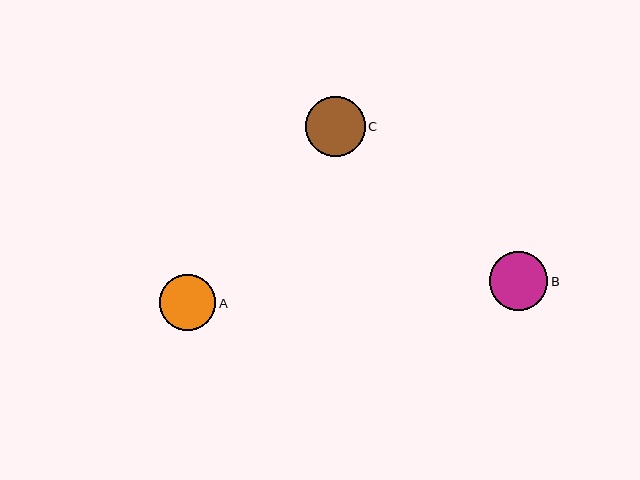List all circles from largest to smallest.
From largest to smallest: C, B, A.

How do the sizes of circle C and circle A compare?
Circle C and circle A are approximately the same size.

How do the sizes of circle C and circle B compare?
Circle C and circle B are approximately the same size.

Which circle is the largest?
Circle C is the largest with a size of approximately 60 pixels.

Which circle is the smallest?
Circle A is the smallest with a size of approximately 56 pixels.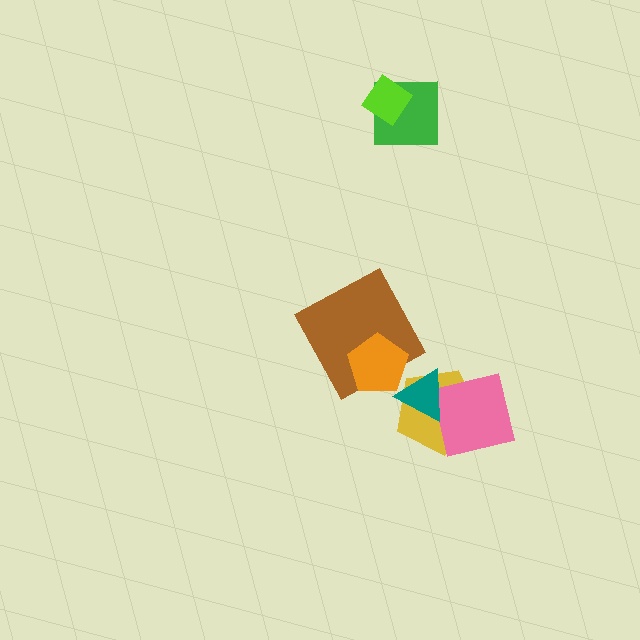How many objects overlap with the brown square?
1 object overlaps with the brown square.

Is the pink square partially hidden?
Yes, it is partially covered by another shape.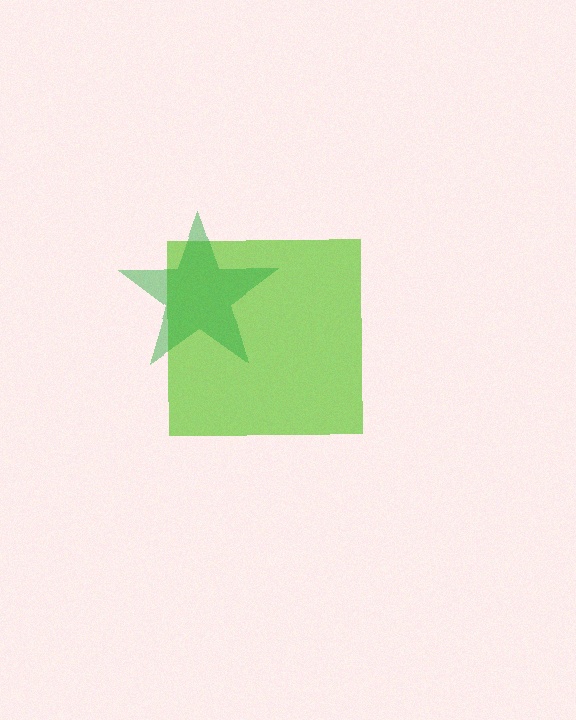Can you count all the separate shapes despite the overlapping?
Yes, there are 2 separate shapes.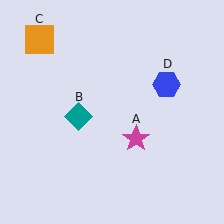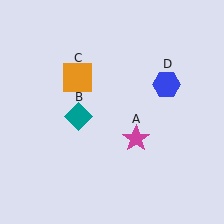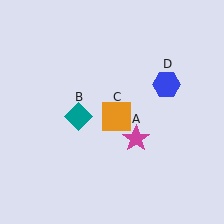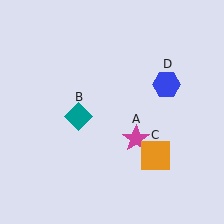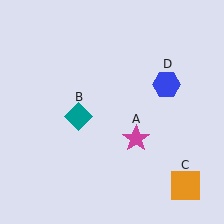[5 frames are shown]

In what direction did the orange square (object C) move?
The orange square (object C) moved down and to the right.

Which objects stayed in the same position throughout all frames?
Magenta star (object A) and teal diamond (object B) and blue hexagon (object D) remained stationary.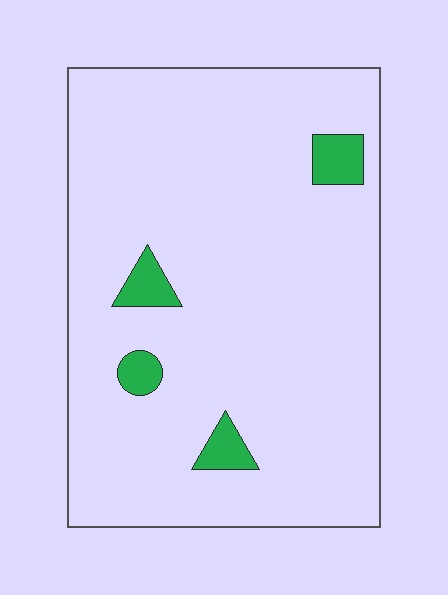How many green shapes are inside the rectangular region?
4.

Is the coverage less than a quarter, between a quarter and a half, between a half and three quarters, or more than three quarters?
Less than a quarter.